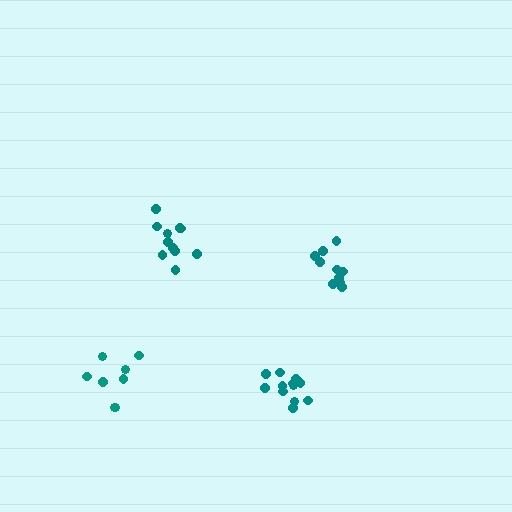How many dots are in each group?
Group 1: 12 dots, Group 2: 11 dots, Group 3: 10 dots, Group 4: 8 dots (41 total).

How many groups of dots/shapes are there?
There are 4 groups.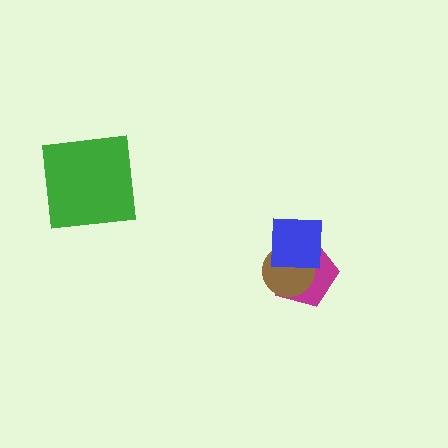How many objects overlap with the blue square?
2 objects overlap with the blue square.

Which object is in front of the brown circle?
The blue square is in front of the brown circle.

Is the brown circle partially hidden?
Yes, it is partially covered by another shape.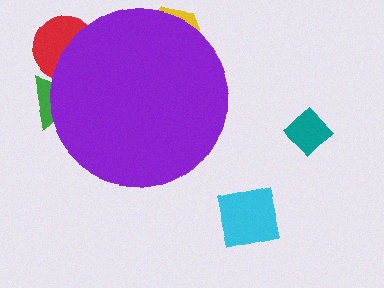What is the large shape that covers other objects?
A purple circle.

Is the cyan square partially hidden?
No, the cyan square is fully visible.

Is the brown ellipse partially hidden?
Yes, the brown ellipse is partially hidden behind the purple circle.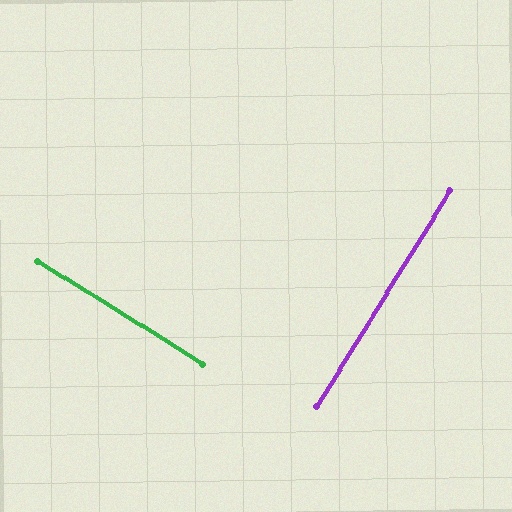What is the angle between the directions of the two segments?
Approximately 90 degrees.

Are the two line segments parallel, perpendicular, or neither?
Perpendicular — they meet at approximately 90°.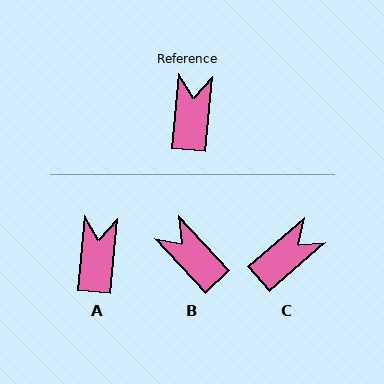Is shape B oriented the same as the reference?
No, it is off by about 49 degrees.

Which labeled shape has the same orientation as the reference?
A.